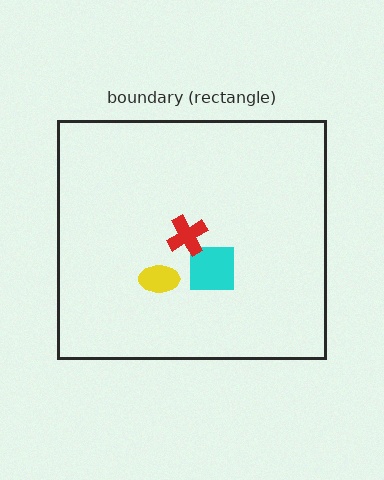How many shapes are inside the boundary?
3 inside, 0 outside.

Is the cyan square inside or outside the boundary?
Inside.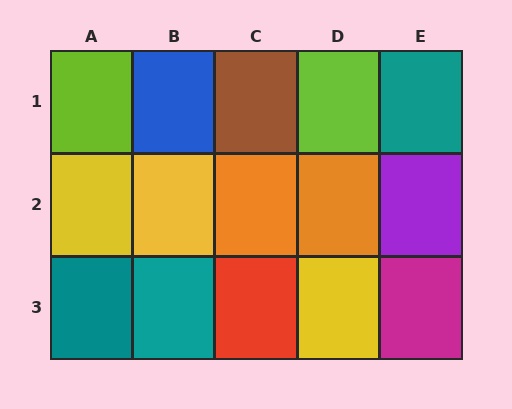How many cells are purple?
1 cell is purple.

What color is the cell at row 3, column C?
Red.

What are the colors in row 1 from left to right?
Lime, blue, brown, lime, teal.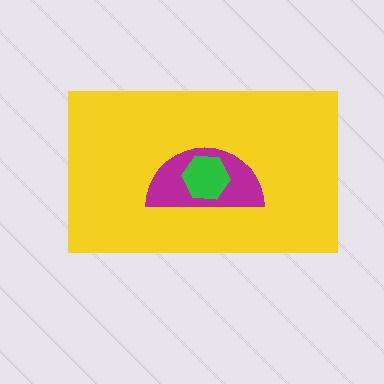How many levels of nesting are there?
3.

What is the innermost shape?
The green hexagon.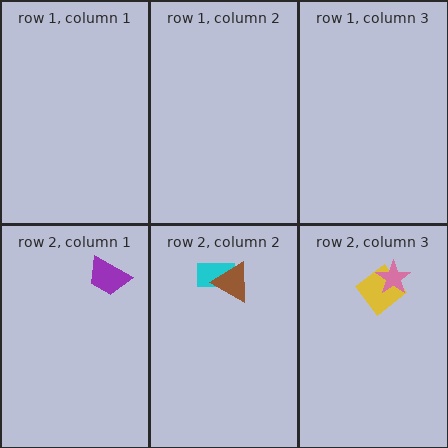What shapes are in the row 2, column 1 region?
The purple trapezoid.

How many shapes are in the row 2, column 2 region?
2.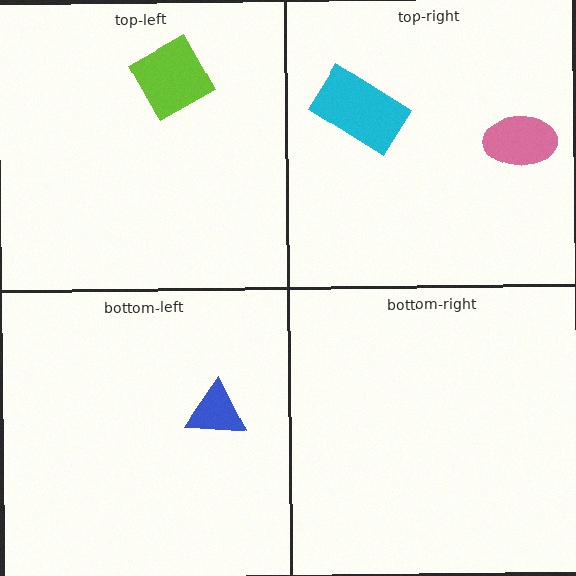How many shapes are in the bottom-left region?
1.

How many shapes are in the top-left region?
1.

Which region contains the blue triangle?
The bottom-left region.